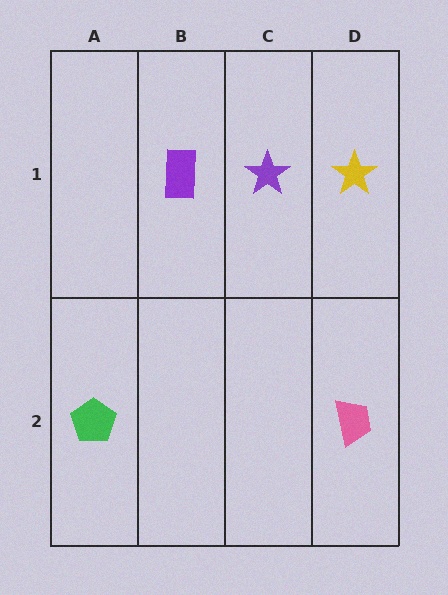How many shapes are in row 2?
2 shapes.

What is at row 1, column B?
A purple rectangle.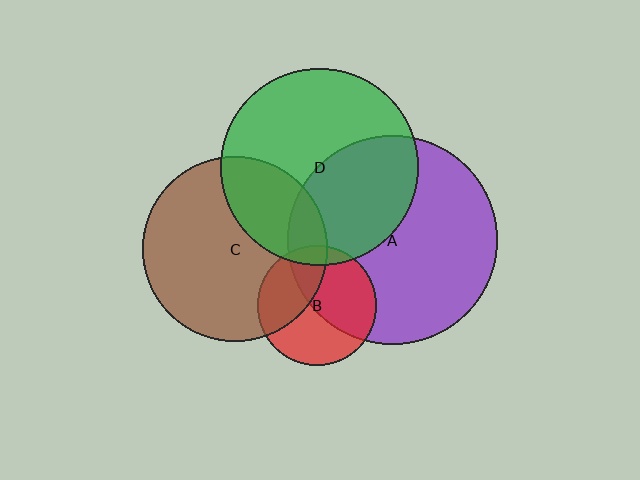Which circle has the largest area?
Circle A (purple).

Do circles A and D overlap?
Yes.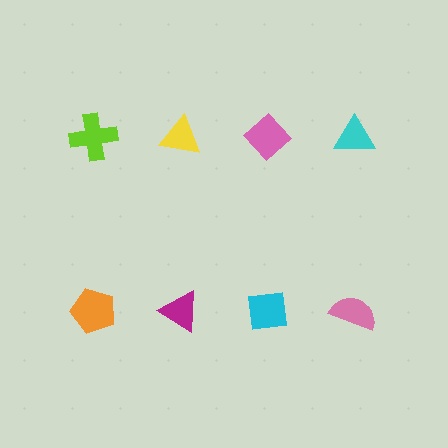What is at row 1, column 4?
A cyan triangle.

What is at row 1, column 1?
A lime cross.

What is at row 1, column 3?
A pink diamond.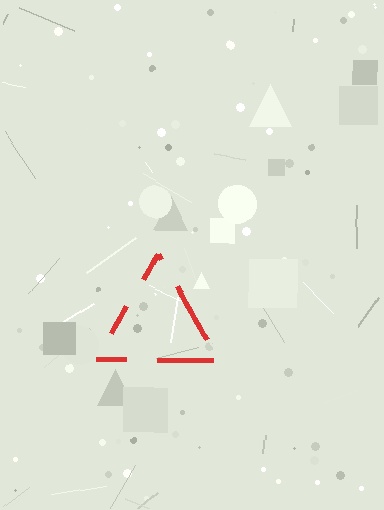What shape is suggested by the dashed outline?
The dashed outline suggests a triangle.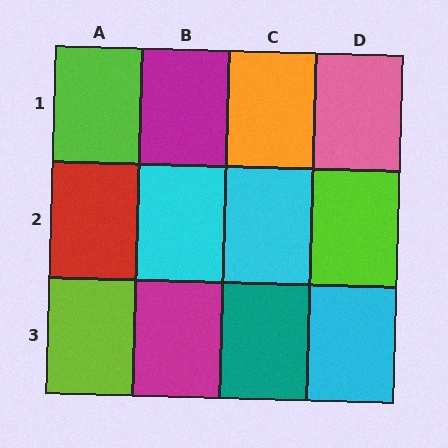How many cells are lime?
3 cells are lime.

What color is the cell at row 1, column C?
Orange.